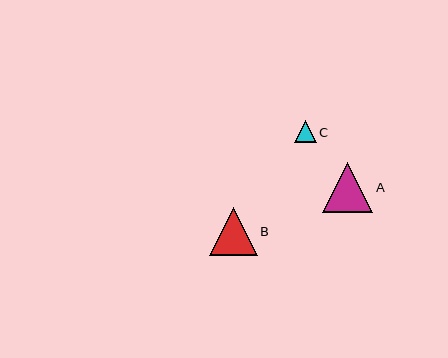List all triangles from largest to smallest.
From largest to smallest: A, B, C.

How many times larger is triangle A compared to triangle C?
Triangle A is approximately 2.3 times the size of triangle C.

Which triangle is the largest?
Triangle A is the largest with a size of approximately 50 pixels.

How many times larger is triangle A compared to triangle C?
Triangle A is approximately 2.3 times the size of triangle C.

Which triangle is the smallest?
Triangle C is the smallest with a size of approximately 22 pixels.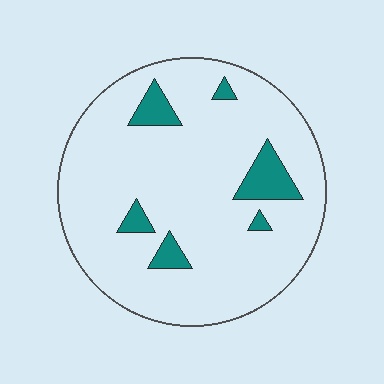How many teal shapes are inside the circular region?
6.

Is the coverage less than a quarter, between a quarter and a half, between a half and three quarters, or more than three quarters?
Less than a quarter.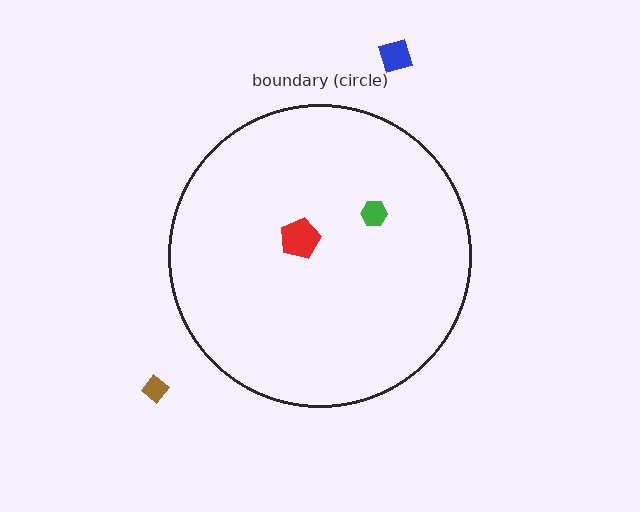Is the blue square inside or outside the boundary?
Outside.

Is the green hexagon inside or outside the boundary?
Inside.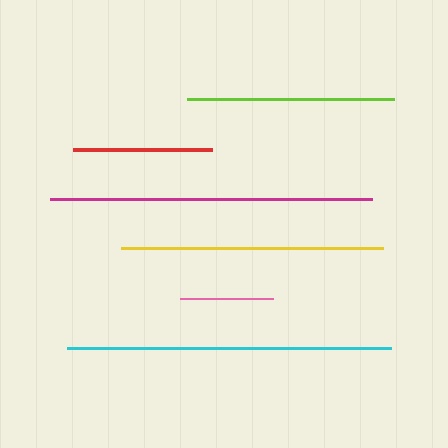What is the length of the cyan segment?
The cyan segment is approximately 324 pixels long.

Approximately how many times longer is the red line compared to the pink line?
The red line is approximately 1.5 times the length of the pink line.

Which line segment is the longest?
The cyan line is the longest at approximately 324 pixels.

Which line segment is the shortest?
The pink line is the shortest at approximately 94 pixels.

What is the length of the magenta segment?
The magenta segment is approximately 322 pixels long.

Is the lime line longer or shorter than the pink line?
The lime line is longer than the pink line.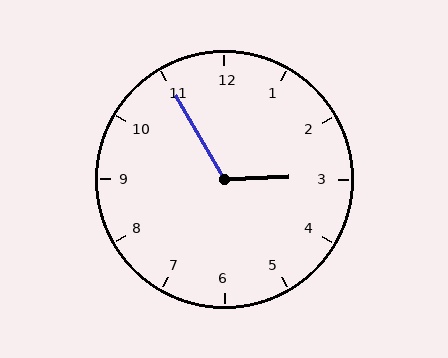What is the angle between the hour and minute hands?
Approximately 118 degrees.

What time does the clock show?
2:55.